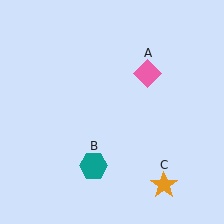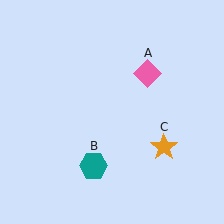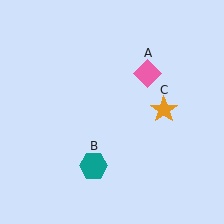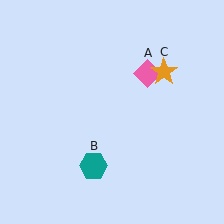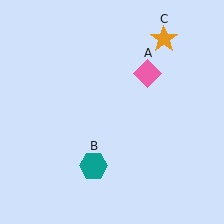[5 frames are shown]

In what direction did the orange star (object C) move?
The orange star (object C) moved up.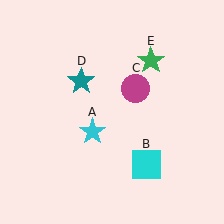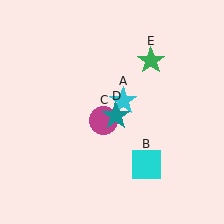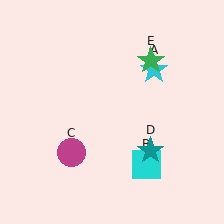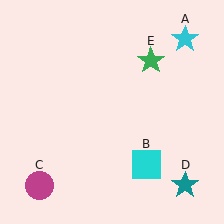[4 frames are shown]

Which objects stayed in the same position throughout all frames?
Cyan square (object B) and green star (object E) remained stationary.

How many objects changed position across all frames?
3 objects changed position: cyan star (object A), magenta circle (object C), teal star (object D).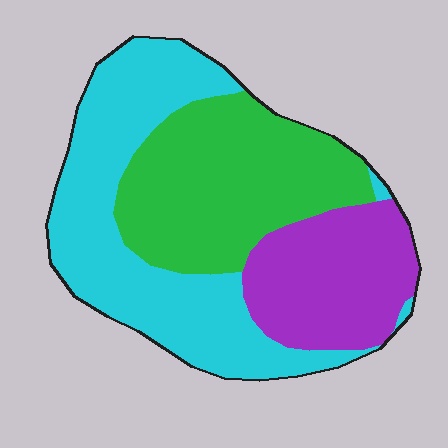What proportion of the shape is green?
Green covers about 35% of the shape.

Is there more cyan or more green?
Cyan.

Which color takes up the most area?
Cyan, at roughly 40%.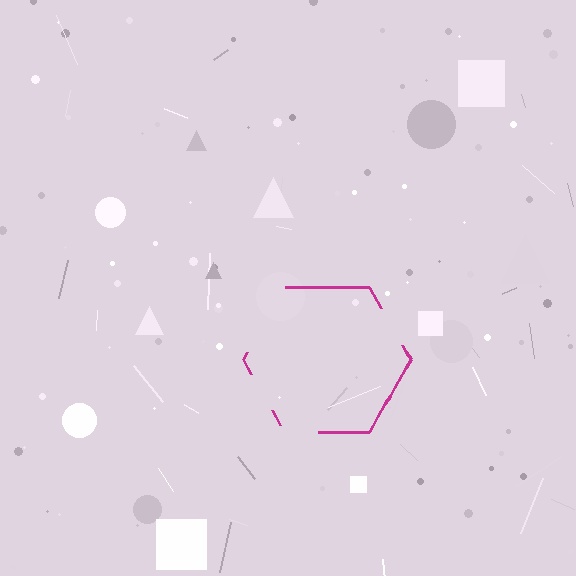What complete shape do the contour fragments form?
The contour fragments form a hexagon.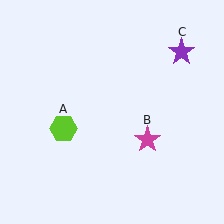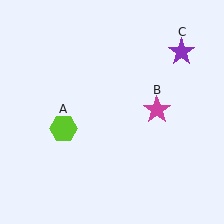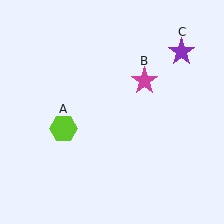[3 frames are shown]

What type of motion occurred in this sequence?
The magenta star (object B) rotated counterclockwise around the center of the scene.